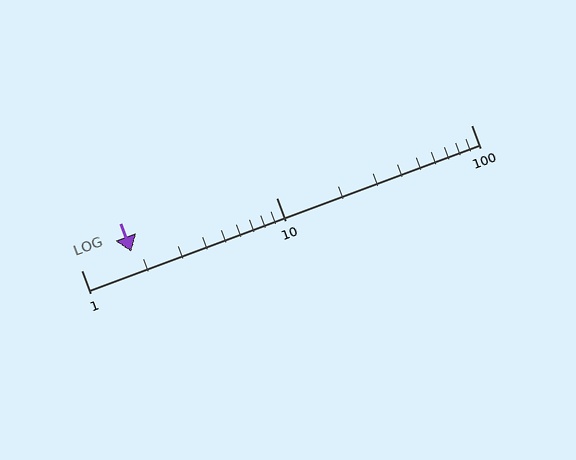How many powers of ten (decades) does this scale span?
The scale spans 2 decades, from 1 to 100.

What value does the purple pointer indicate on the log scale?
The pointer indicates approximately 1.8.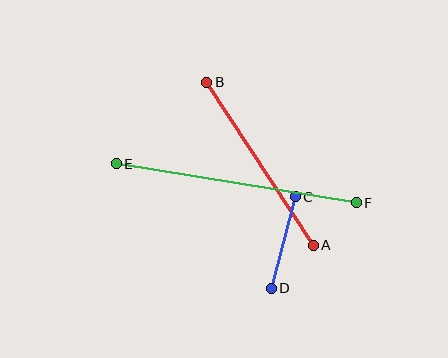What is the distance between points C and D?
The distance is approximately 94 pixels.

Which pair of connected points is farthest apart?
Points E and F are farthest apart.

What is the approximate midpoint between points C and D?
The midpoint is at approximately (283, 243) pixels.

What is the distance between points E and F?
The distance is approximately 243 pixels.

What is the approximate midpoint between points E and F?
The midpoint is at approximately (236, 183) pixels.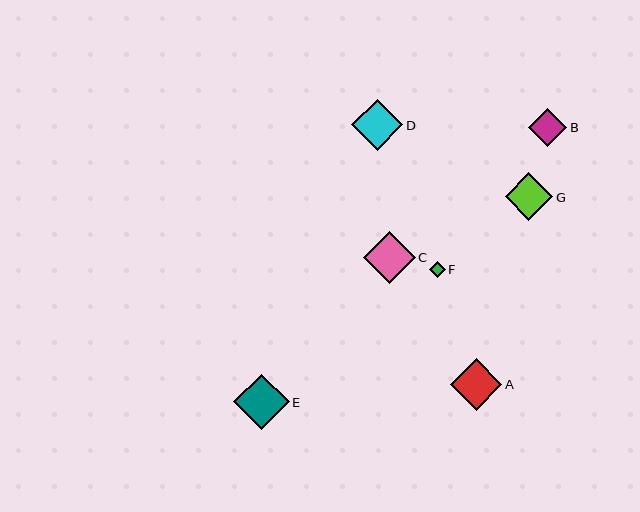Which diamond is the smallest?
Diamond F is the smallest with a size of approximately 16 pixels.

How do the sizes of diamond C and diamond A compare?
Diamond C and diamond A are approximately the same size.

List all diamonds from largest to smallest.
From largest to smallest: E, C, A, D, G, B, F.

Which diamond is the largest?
Diamond E is the largest with a size of approximately 55 pixels.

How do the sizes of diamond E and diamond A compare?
Diamond E and diamond A are approximately the same size.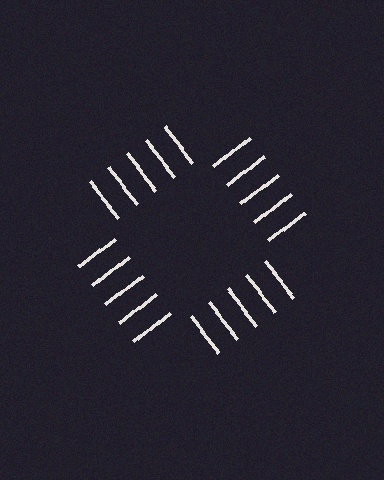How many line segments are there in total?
20 — 5 along each of the 4 edges.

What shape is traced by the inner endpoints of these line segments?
An illusory square — the line segments terminate on its edges but no continuous stroke is drawn.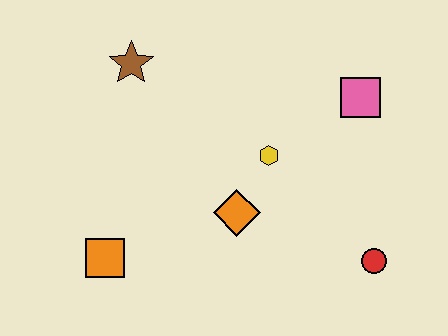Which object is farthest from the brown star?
The red circle is farthest from the brown star.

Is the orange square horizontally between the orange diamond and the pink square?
No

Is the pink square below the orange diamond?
No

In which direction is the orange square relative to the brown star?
The orange square is below the brown star.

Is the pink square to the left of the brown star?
No